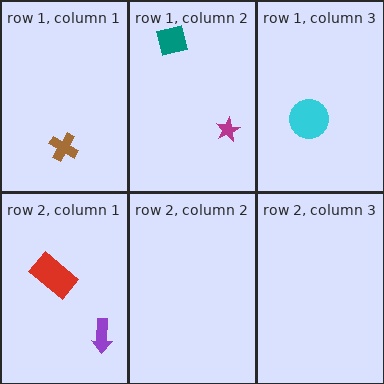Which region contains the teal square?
The row 1, column 2 region.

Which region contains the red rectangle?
The row 2, column 1 region.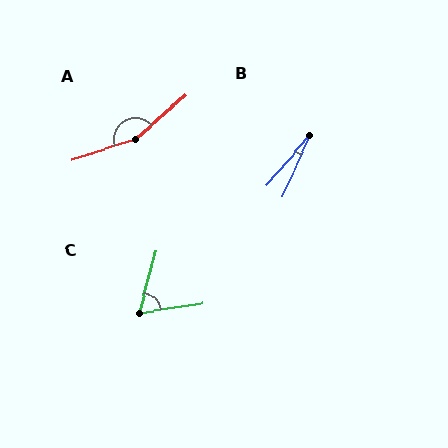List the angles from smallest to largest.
B (16°), C (66°), A (157°).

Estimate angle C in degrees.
Approximately 66 degrees.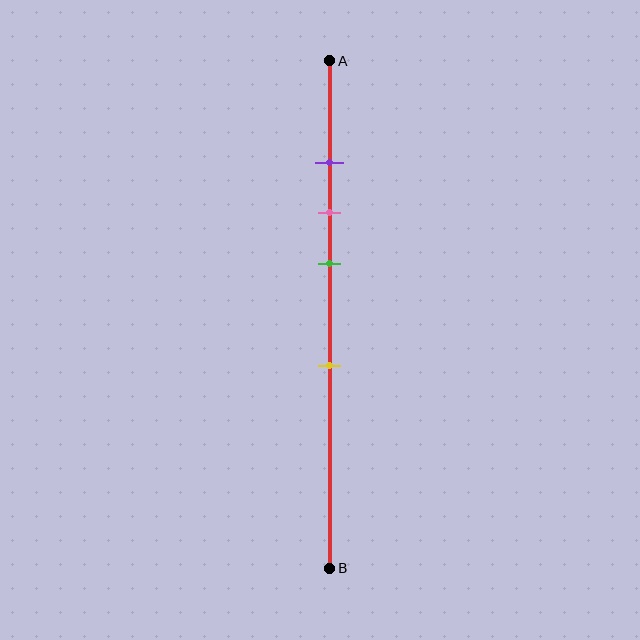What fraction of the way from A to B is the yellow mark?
The yellow mark is approximately 60% (0.6) of the way from A to B.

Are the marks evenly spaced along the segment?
No, the marks are not evenly spaced.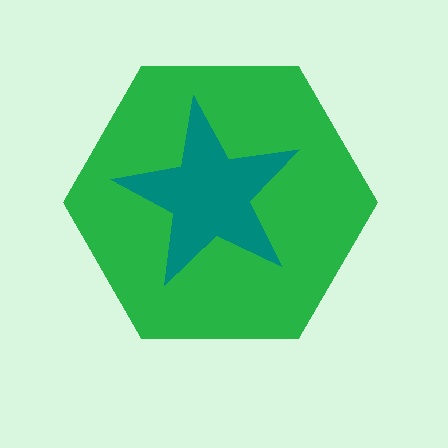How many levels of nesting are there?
2.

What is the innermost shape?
The teal star.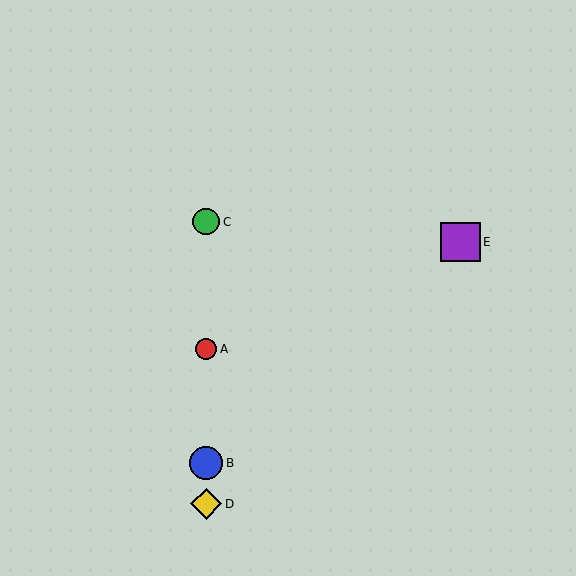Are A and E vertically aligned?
No, A is at x≈206 and E is at x≈461.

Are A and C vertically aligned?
Yes, both are at x≈206.